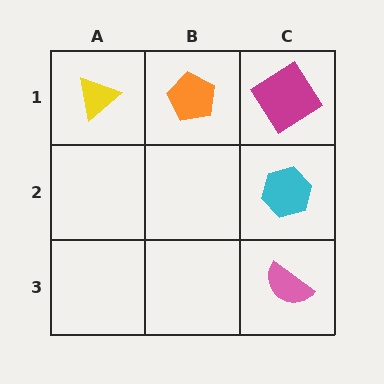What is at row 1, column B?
An orange pentagon.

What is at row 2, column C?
A cyan hexagon.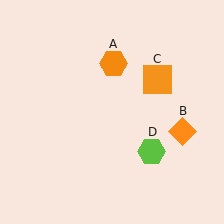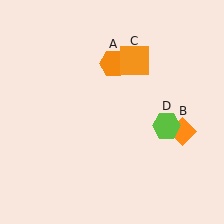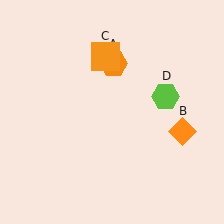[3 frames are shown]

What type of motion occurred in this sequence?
The orange square (object C), lime hexagon (object D) rotated counterclockwise around the center of the scene.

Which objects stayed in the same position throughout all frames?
Orange hexagon (object A) and orange diamond (object B) remained stationary.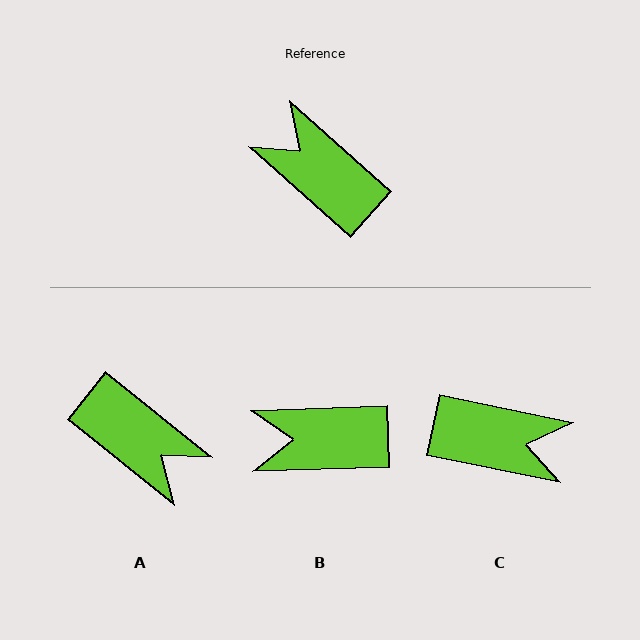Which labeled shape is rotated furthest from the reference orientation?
A, about 177 degrees away.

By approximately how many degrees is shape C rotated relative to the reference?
Approximately 150 degrees clockwise.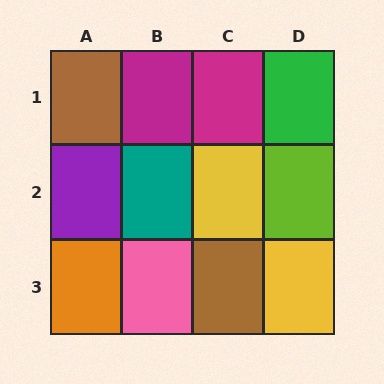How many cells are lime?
1 cell is lime.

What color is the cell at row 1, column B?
Magenta.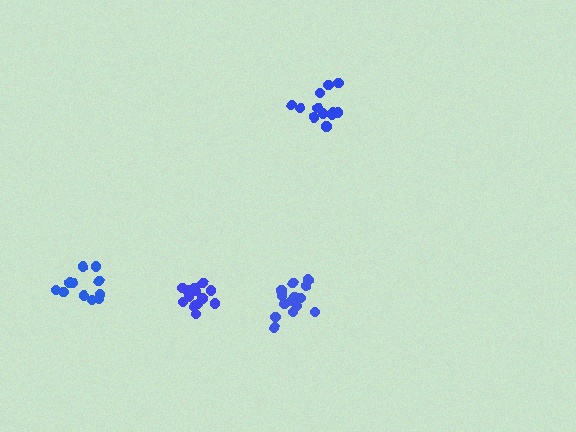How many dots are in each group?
Group 1: 14 dots, Group 2: 12 dots, Group 3: 15 dots, Group 4: 11 dots (52 total).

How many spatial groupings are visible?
There are 4 spatial groupings.